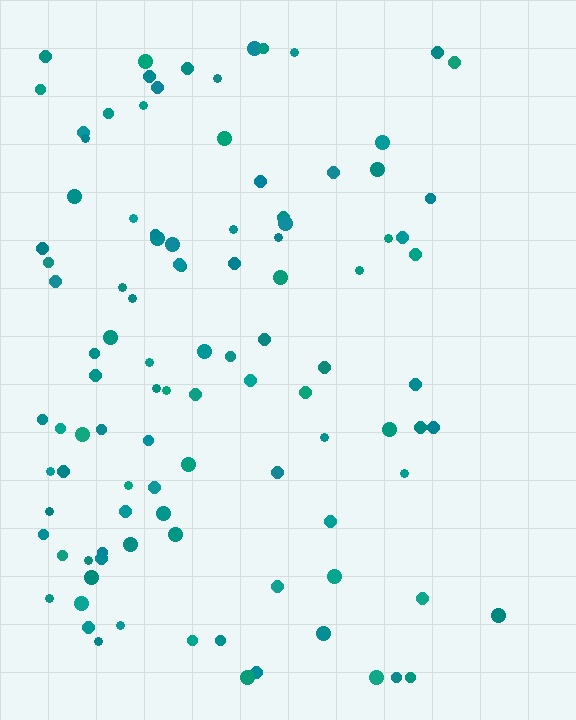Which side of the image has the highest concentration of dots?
The left.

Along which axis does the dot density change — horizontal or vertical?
Horizontal.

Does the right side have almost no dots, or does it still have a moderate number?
Still a moderate number, just noticeably fewer than the left.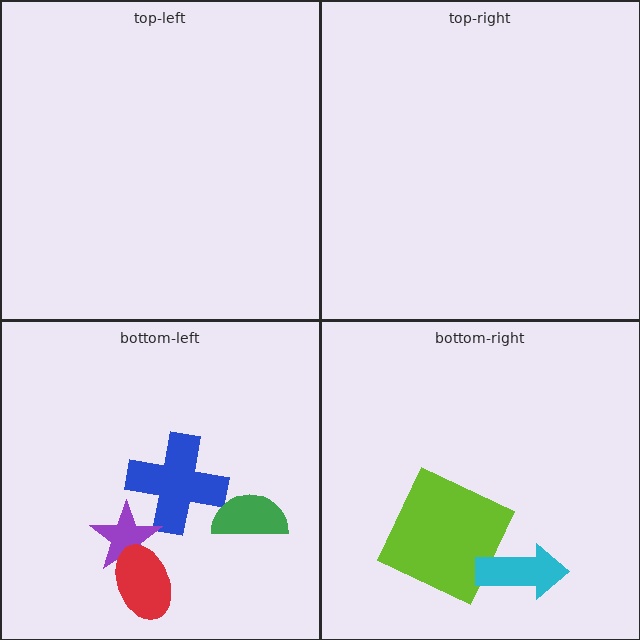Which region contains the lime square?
The bottom-right region.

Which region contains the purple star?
The bottom-left region.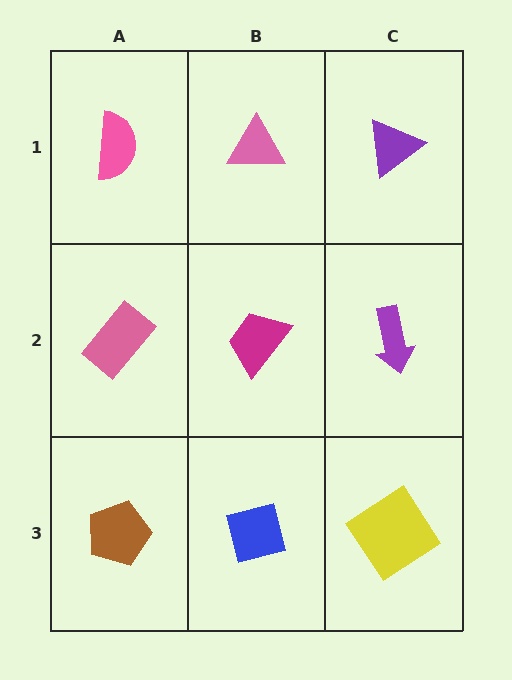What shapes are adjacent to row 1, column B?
A magenta trapezoid (row 2, column B), a pink semicircle (row 1, column A), a purple triangle (row 1, column C).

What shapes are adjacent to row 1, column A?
A pink rectangle (row 2, column A), a pink triangle (row 1, column B).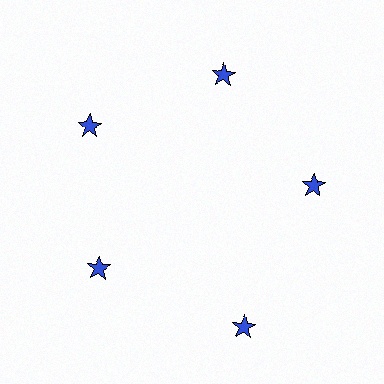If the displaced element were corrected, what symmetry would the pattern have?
It would have 5-fold rotational symmetry — the pattern would map onto itself every 72 degrees.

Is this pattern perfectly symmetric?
No. The 5 blue stars are arranged in a ring, but one element near the 5 o'clock position is pushed outward from the center, breaking the 5-fold rotational symmetry.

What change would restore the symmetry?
The symmetry would be restored by moving it inward, back onto the ring so that all 5 stars sit at equal angles and equal distance from the center.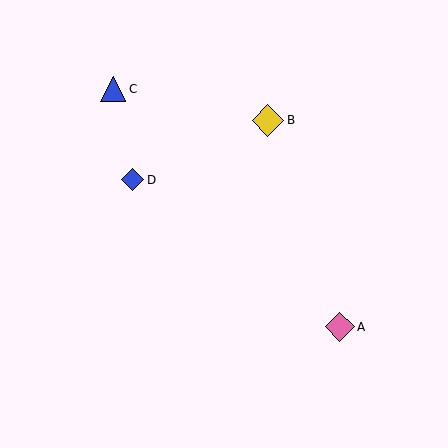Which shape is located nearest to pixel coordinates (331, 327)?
The pink diamond (labeled A) at (340, 327) is nearest to that location.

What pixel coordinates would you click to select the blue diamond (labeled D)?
Click at (133, 180) to select the blue diamond D.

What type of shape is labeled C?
Shape C is a blue triangle.